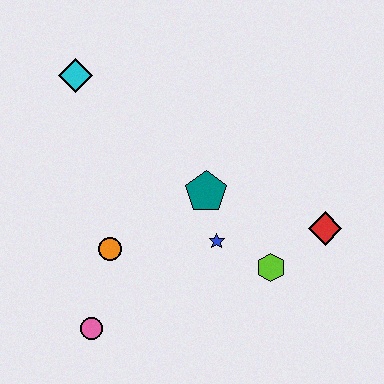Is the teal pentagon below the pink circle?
No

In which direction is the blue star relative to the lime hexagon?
The blue star is to the left of the lime hexagon.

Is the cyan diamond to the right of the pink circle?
No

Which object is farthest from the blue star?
The cyan diamond is farthest from the blue star.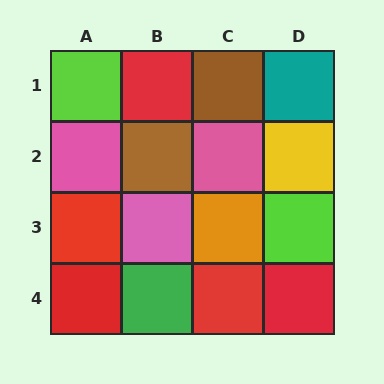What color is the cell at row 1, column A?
Lime.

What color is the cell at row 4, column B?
Green.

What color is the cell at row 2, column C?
Pink.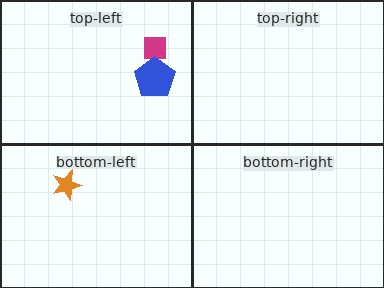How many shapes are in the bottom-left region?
1.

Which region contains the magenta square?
The top-left region.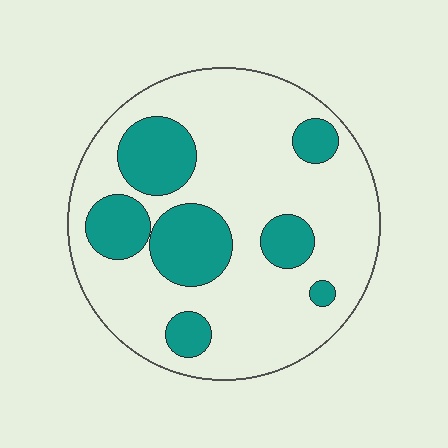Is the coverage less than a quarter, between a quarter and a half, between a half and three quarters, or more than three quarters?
Between a quarter and a half.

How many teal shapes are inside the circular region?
7.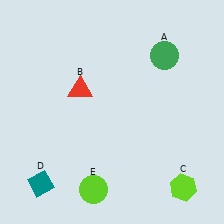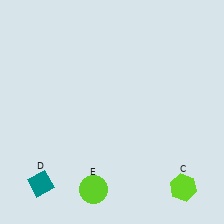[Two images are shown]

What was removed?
The green circle (A), the red triangle (B) were removed in Image 2.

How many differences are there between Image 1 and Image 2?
There are 2 differences between the two images.